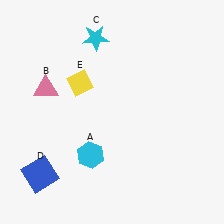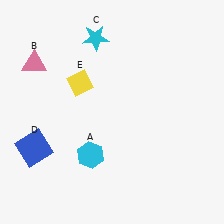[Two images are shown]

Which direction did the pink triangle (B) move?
The pink triangle (B) moved up.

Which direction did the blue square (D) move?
The blue square (D) moved up.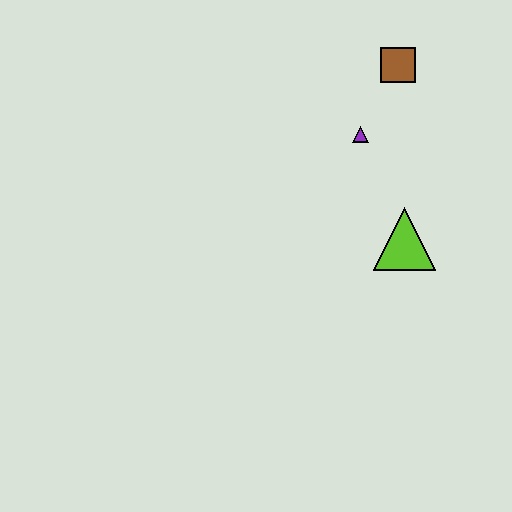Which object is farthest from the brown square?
The lime triangle is farthest from the brown square.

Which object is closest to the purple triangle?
The brown square is closest to the purple triangle.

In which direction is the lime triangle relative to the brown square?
The lime triangle is below the brown square.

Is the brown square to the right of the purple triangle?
Yes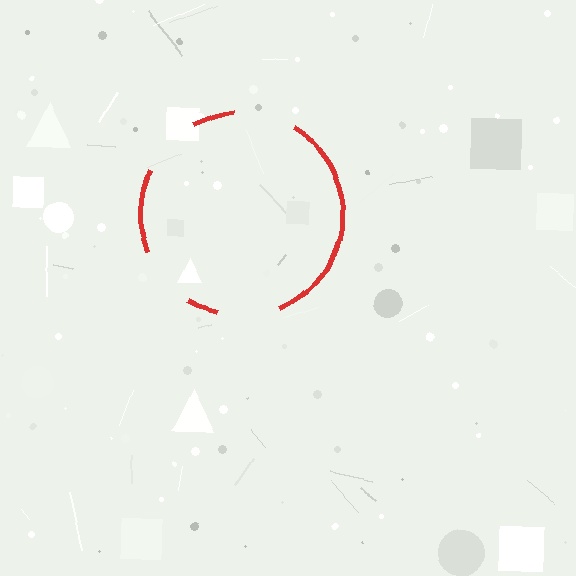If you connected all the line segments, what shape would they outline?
They would outline a circle.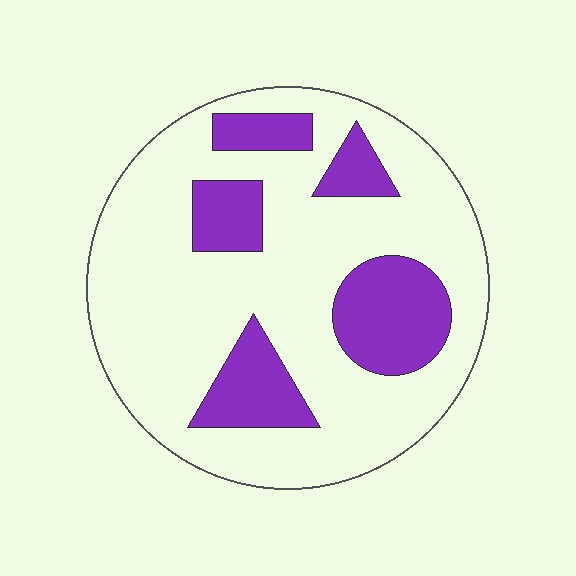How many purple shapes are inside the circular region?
5.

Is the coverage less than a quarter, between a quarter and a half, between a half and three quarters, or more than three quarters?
Less than a quarter.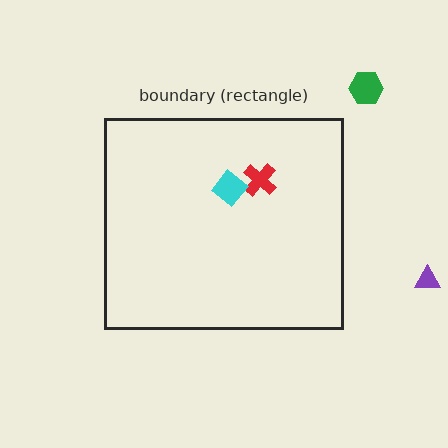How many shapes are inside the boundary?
2 inside, 2 outside.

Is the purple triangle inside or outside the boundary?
Outside.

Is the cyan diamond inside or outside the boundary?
Inside.